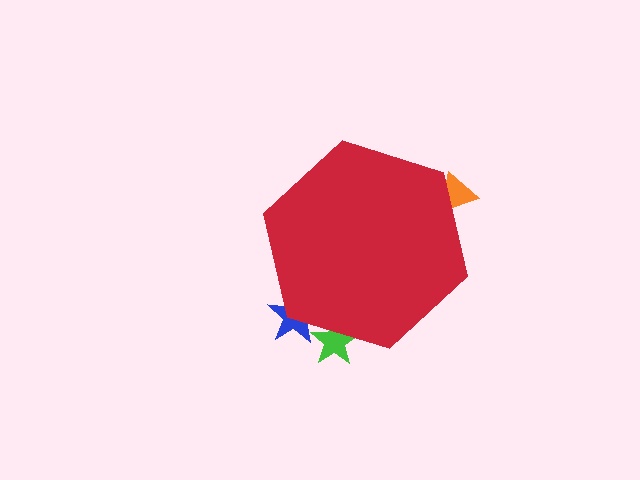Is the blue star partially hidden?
Yes, the blue star is partially hidden behind the red hexagon.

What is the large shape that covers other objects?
A red hexagon.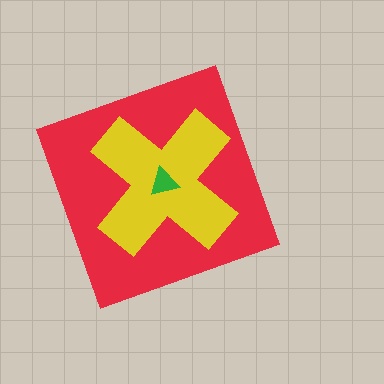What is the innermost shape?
The green triangle.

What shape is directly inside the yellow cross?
The green triangle.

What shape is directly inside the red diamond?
The yellow cross.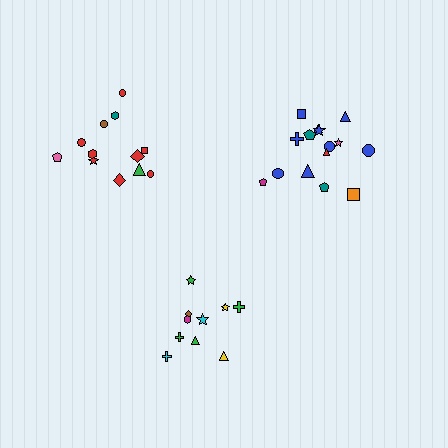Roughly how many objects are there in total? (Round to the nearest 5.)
Roughly 35 objects in total.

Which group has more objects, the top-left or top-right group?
The top-right group.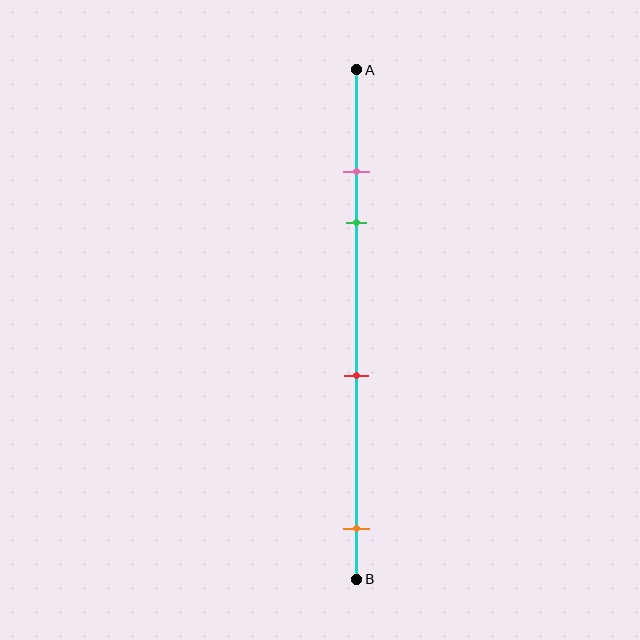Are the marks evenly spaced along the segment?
No, the marks are not evenly spaced.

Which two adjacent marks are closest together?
The pink and green marks are the closest adjacent pair.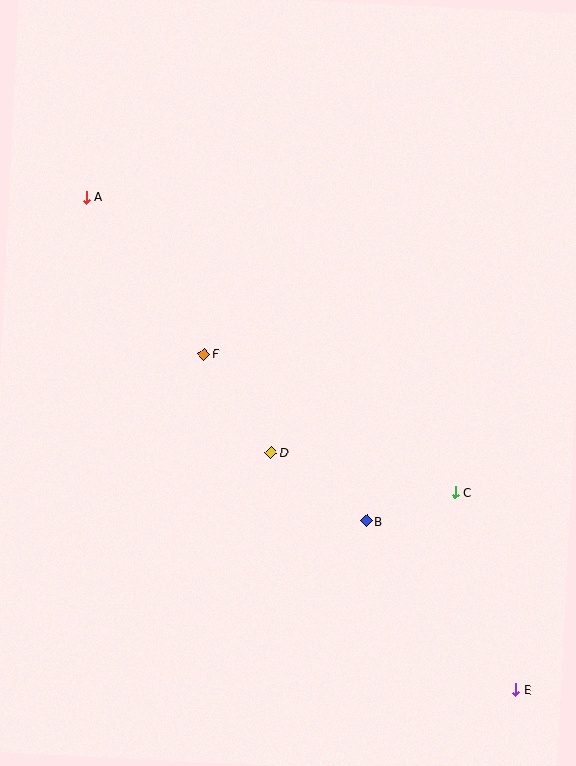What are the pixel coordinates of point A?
Point A is at (86, 197).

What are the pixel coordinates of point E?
Point E is at (516, 690).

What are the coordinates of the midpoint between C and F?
The midpoint between C and F is at (330, 423).